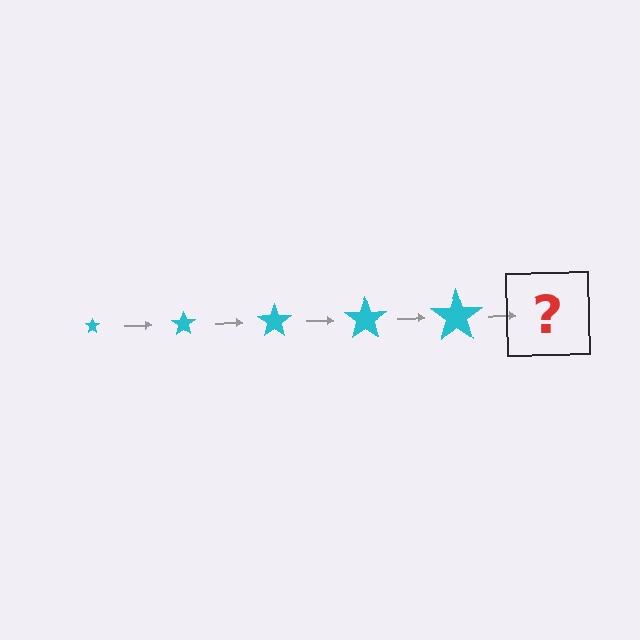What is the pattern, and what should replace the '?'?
The pattern is that the star gets progressively larger each step. The '?' should be a cyan star, larger than the previous one.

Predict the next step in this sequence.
The next step is a cyan star, larger than the previous one.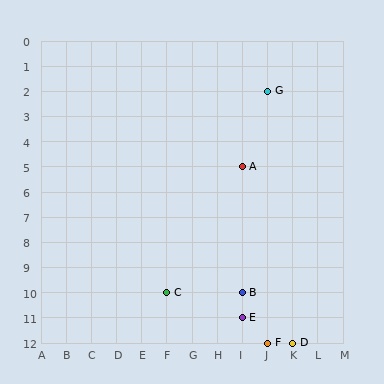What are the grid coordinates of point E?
Point E is at grid coordinates (I, 11).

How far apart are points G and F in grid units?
Points G and F are 10 rows apart.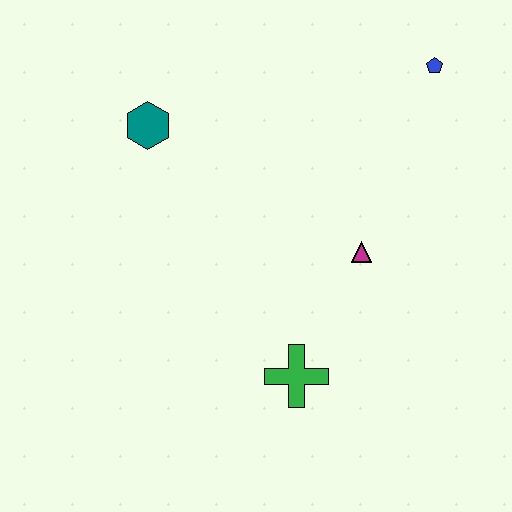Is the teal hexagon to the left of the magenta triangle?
Yes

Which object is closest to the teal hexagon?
The magenta triangle is closest to the teal hexagon.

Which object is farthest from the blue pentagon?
The green cross is farthest from the blue pentagon.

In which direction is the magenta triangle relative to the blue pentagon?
The magenta triangle is below the blue pentagon.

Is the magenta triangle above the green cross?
Yes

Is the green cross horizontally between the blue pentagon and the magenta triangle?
No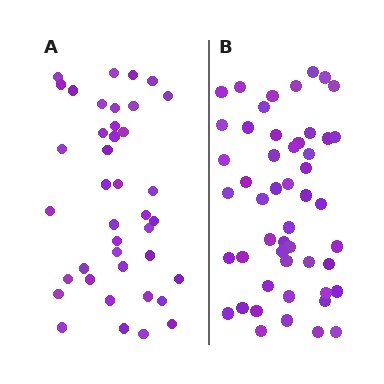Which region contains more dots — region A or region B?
Region B (the right region) has more dots.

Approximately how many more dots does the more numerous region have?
Region B has roughly 10 or so more dots than region A.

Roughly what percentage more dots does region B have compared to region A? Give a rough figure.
About 25% more.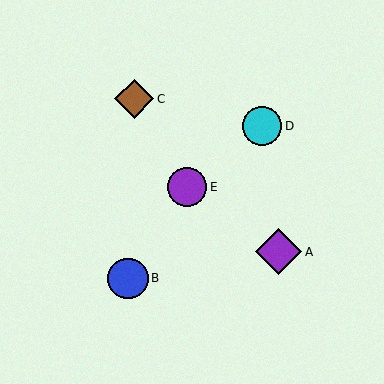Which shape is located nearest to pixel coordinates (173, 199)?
The purple circle (labeled E) at (187, 187) is nearest to that location.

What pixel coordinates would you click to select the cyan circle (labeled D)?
Click at (262, 126) to select the cyan circle D.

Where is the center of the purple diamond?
The center of the purple diamond is at (279, 252).